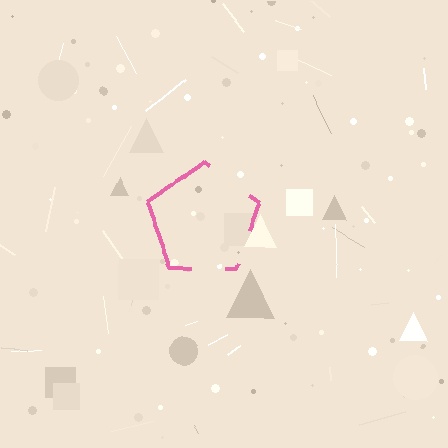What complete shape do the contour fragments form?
The contour fragments form a pentagon.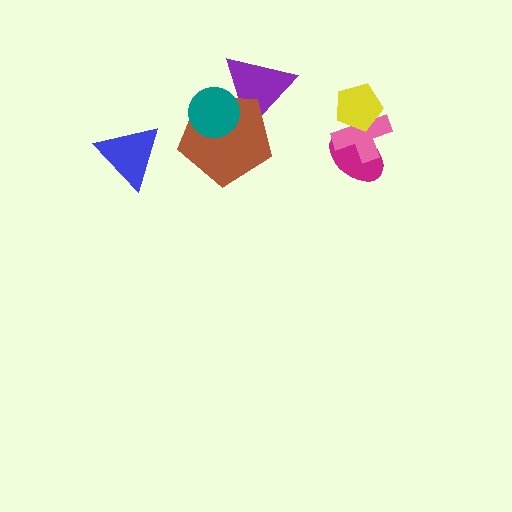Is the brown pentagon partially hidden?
Yes, it is partially covered by another shape.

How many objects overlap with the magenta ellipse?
2 objects overlap with the magenta ellipse.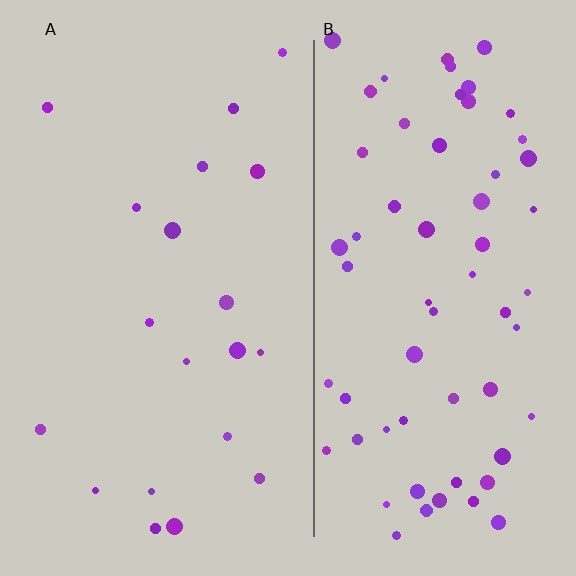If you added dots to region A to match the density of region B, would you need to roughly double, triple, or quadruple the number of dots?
Approximately triple.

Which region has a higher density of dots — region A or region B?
B (the right).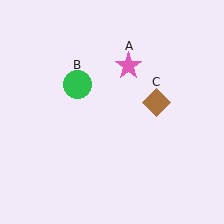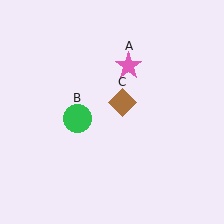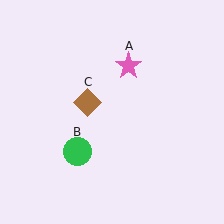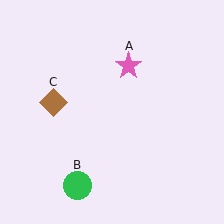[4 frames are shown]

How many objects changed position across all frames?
2 objects changed position: green circle (object B), brown diamond (object C).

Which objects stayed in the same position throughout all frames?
Pink star (object A) remained stationary.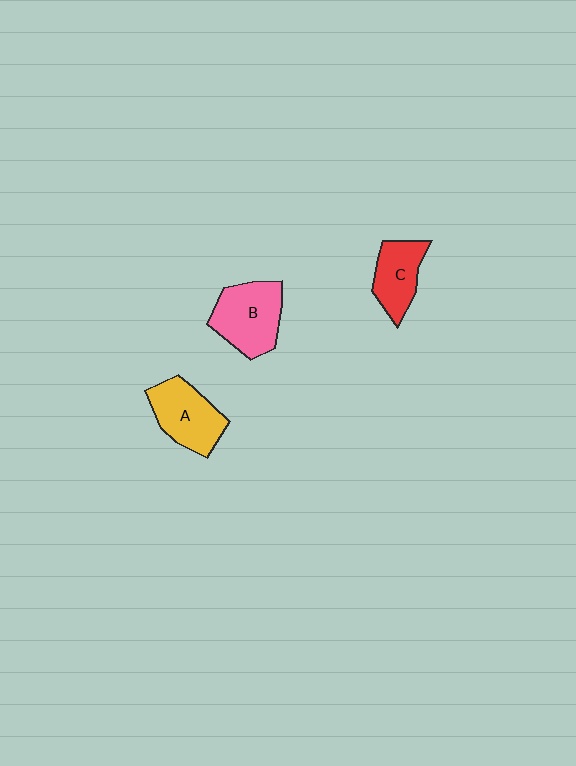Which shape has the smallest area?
Shape C (red).